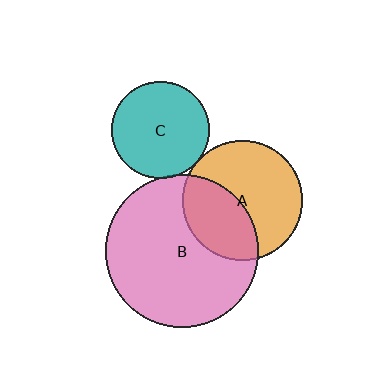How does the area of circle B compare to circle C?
Approximately 2.5 times.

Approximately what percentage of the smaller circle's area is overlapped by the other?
Approximately 40%.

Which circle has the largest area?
Circle B (pink).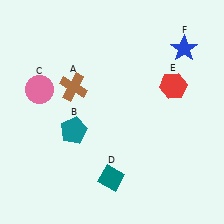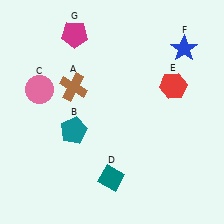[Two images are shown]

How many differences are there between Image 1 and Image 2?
There is 1 difference between the two images.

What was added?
A magenta pentagon (G) was added in Image 2.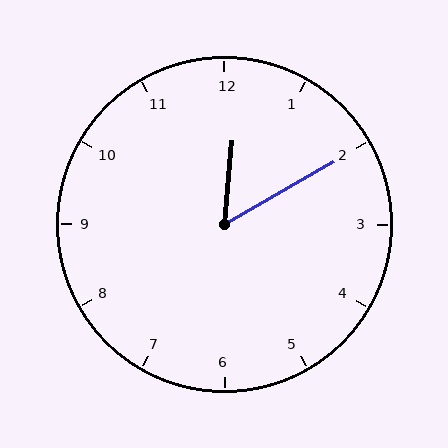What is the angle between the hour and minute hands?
Approximately 55 degrees.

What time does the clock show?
12:10.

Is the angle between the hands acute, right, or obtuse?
It is acute.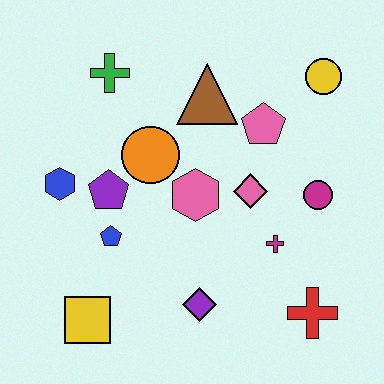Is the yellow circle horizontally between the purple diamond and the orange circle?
No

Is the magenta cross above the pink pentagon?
No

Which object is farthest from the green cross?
The red cross is farthest from the green cross.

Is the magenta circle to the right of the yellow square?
Yes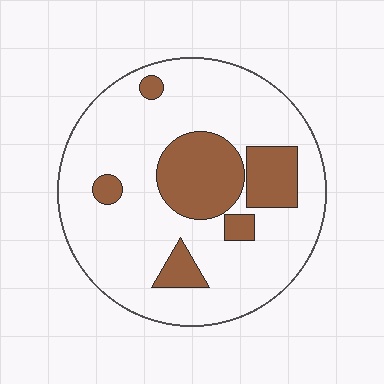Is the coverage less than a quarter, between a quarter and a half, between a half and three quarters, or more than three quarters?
Less than a quarter.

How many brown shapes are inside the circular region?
6.